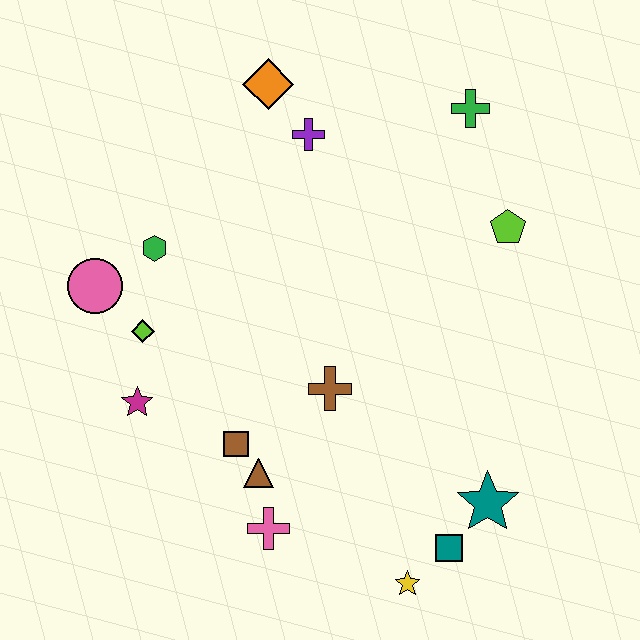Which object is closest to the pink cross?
The brown triangle is closest to the pink cross.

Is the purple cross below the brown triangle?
No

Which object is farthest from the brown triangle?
The green cross is farthest from the brown triangle.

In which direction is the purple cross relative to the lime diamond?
The purple cross is above the lime diamond.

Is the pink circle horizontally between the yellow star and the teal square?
No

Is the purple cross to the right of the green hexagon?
Yes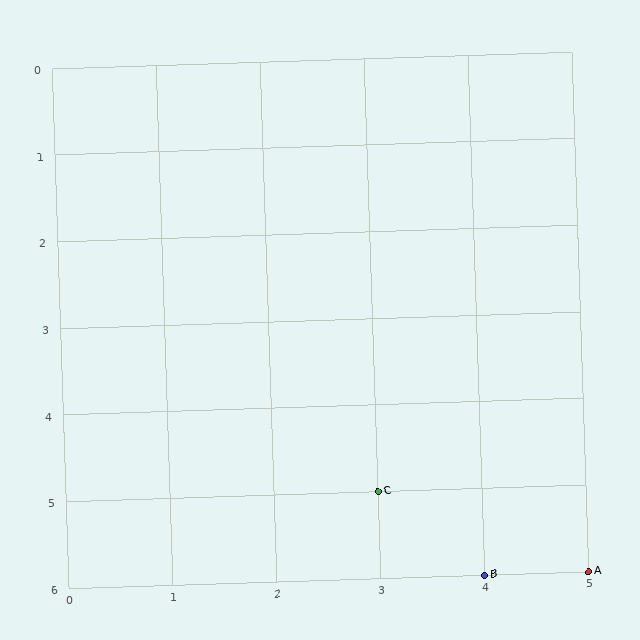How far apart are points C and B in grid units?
Points C and B are 1 column and 1 row apart (about 1.4 grid units diagonally).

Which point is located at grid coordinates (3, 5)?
Point C is at (3, 5).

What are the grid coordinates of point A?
Point A is at grid coordinates (5, 6).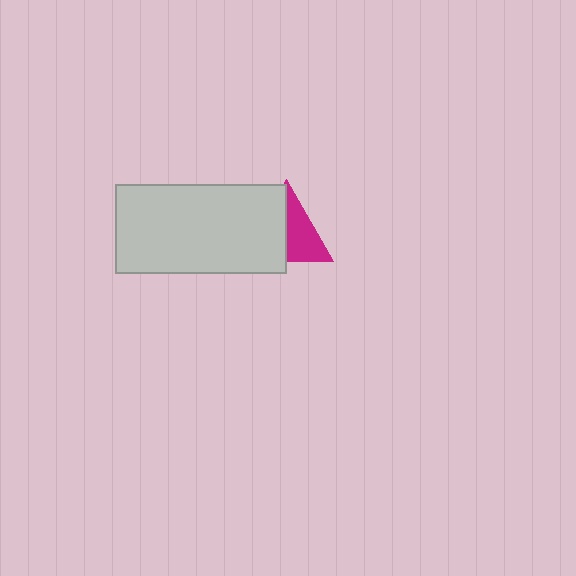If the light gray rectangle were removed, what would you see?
You would see the complete magenta triangle.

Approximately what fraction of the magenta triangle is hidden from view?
Roughly 52% of the magenta triangle is hidden behind the light gray rectangle.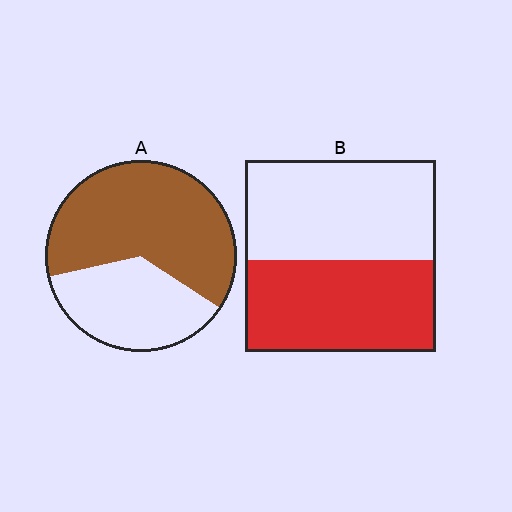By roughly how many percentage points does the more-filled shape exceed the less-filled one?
By roughly 15 percentage points (A over B).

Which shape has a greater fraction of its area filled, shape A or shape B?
Shape A.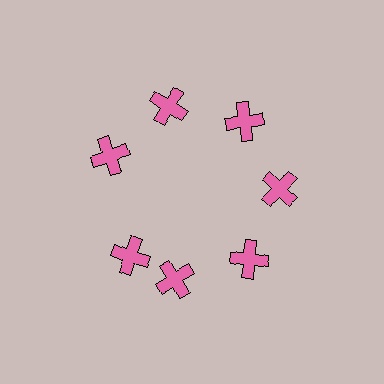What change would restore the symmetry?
The symmetry would be restored by rotating it back into even spacing with its neighbors so that all 7 crosses sit at equal angles and equal distance from the center.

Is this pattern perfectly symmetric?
No. The 7 pink crosses are arranged in a ring, but one element near the 8 o'clock position is rotated out of alignment along the ring, breaking the 7-fold rotational symmetry.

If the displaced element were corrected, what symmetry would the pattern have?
It would have 7-fold rotational symmetry — the pattern would map onto itself every 51 degrees.